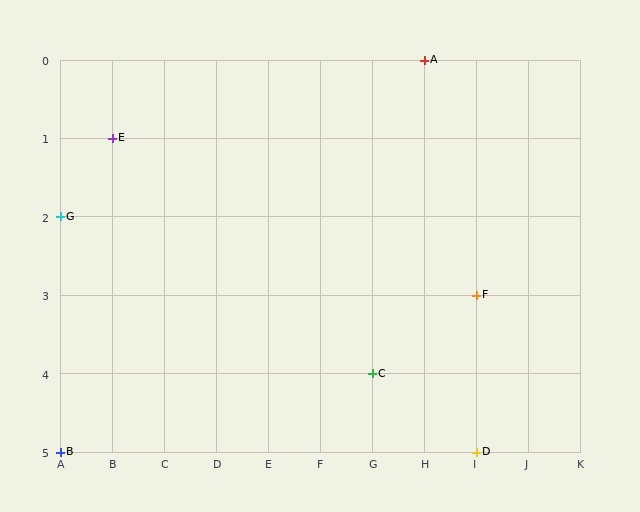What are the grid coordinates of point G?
Point G is at grid coordinates (A, 2).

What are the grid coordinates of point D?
Point D is at grid coordinates (I, 5).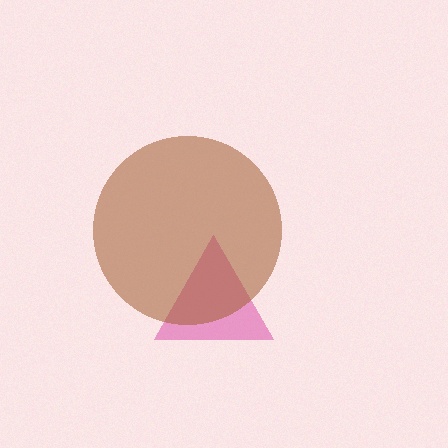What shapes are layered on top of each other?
The layered shapes are: a magenta triangle, a brown circle.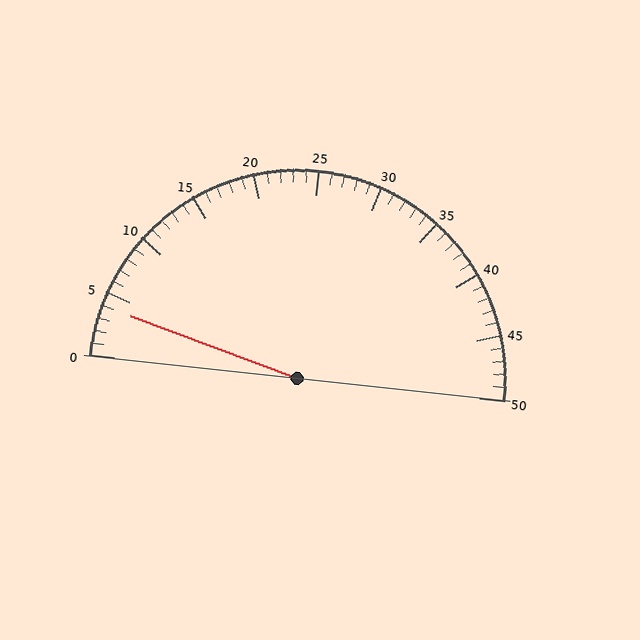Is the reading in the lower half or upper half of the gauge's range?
The reading is in the lower half of the range (0 to 50).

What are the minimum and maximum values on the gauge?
The gauge ranges from 0 to 50.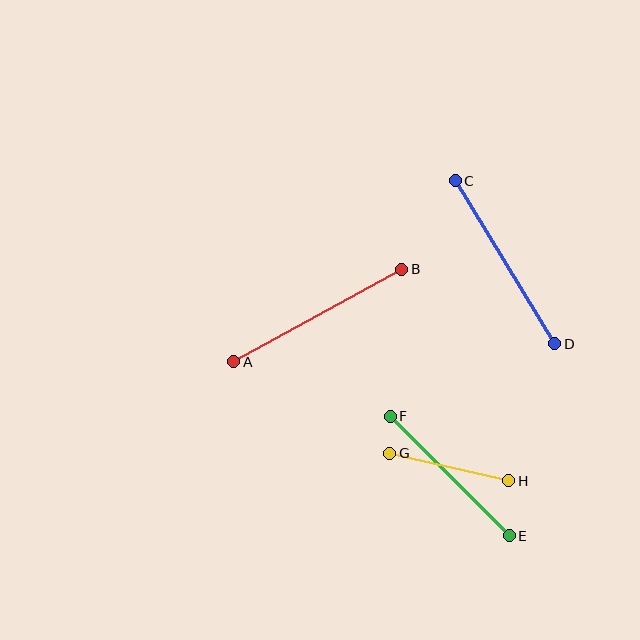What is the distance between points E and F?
The distance is approximately 168 pixels.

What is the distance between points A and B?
The distance is approximately 192 pixels.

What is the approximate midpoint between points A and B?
The midpoint is at approximately (318, 315) pixels.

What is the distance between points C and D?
The distance is approximately 191 pixels.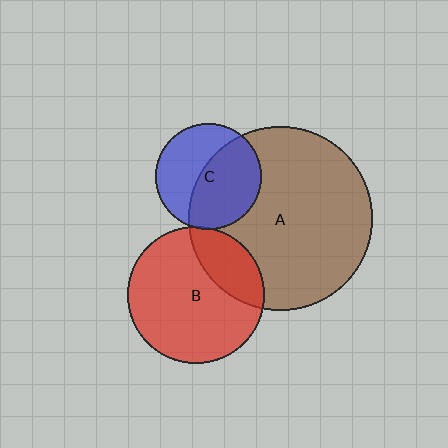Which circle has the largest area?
Circle A (brown).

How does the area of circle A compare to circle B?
Approximately 1.8 times.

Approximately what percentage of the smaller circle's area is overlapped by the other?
Approximately 5%.